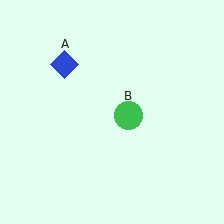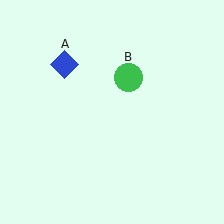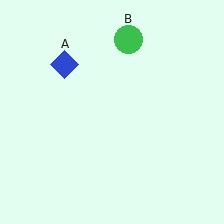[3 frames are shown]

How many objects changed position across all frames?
1 object changed position: green circle (object B).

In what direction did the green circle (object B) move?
The green circle (object B) moved up.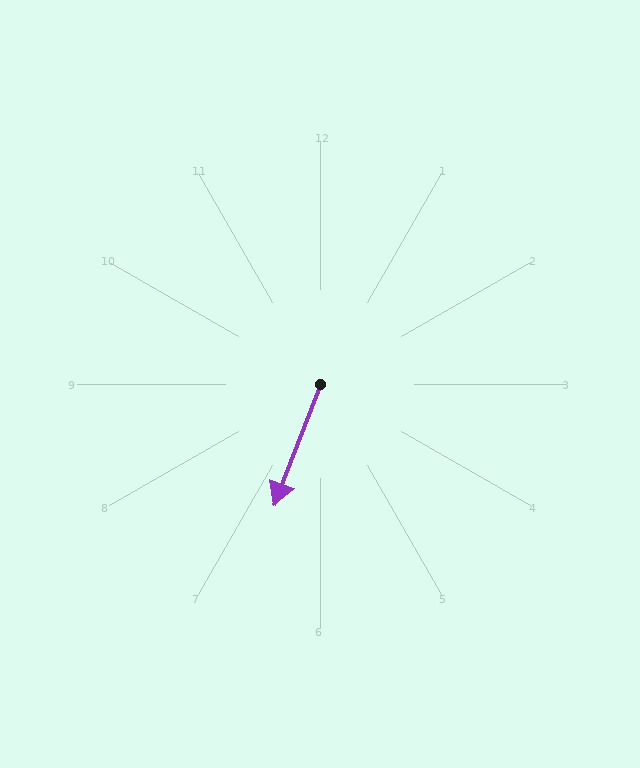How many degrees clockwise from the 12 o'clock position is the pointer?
Approximately 201 degrees.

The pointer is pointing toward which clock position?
Roughly 7 o'clock.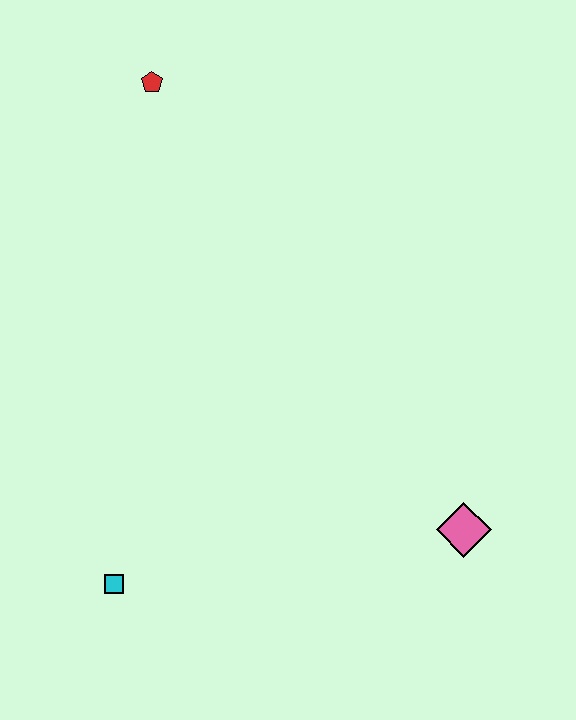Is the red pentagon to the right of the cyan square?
Yes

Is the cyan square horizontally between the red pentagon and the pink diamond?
No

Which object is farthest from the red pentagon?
The pink diamond is farthest from the red pentagon.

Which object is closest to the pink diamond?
The cyan square is closest to the pink diamond.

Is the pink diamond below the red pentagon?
Yes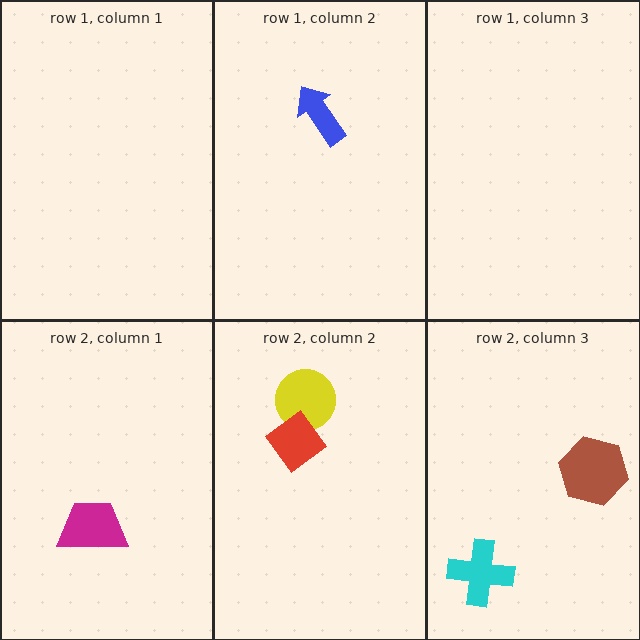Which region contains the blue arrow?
The row 1, column 2 region.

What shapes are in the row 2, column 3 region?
The cyan cross, the brown hexagon.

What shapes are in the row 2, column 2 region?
The yellow circle, the red diamond.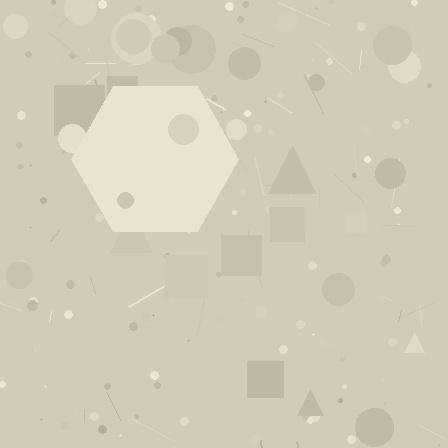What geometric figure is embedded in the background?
A hexagon is embedded in the background.